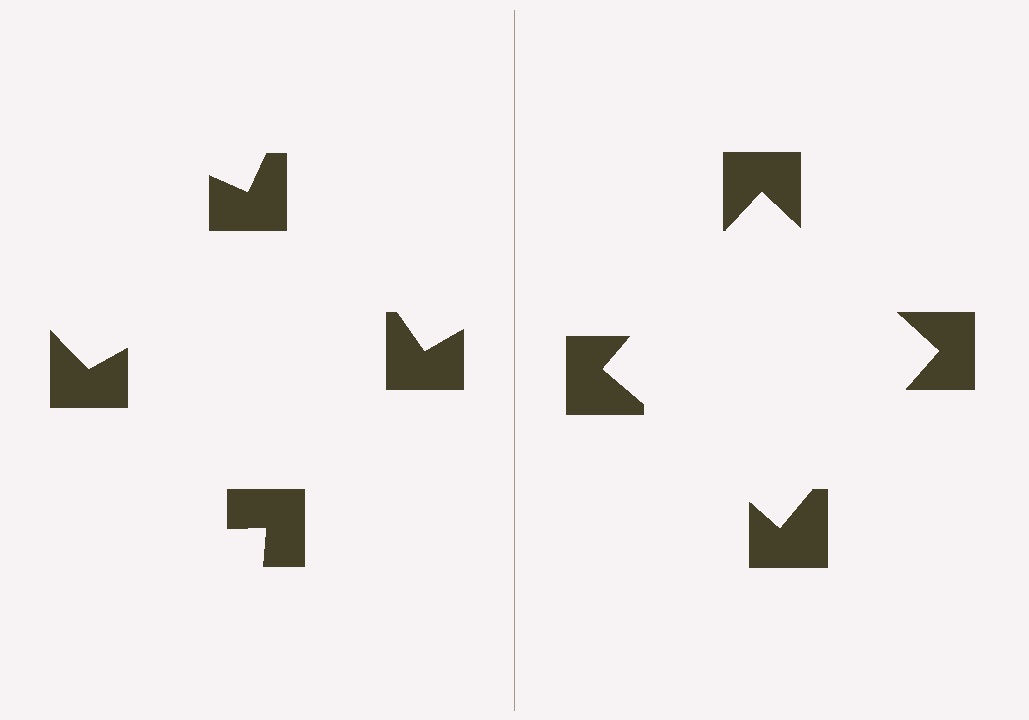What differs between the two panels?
The notched squares are positioned identically on both sides; only the wedge orientations differ. On the right they align to a square; on the left they are misaligned.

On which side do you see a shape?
An illusory square appears on the right side. On the left side the wedge cuts are rotated, so no coherent shape forms.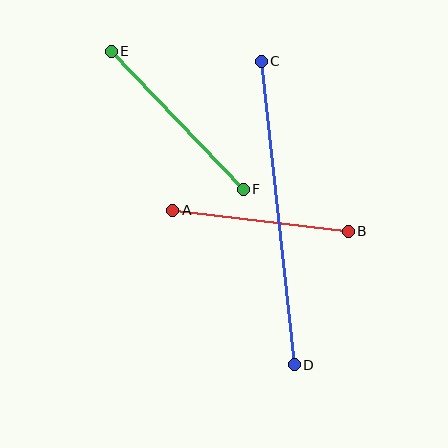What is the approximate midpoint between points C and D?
The midpoint is at approximately (278, 213) pixels.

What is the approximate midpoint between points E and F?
The midpoint is at approximately (177, 120) pixels.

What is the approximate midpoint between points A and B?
The midpoint is at approximately (261, 221) pixels.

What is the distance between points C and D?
The distance is approximately 305 pixels.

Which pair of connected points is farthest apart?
Points C and D are farthest apart.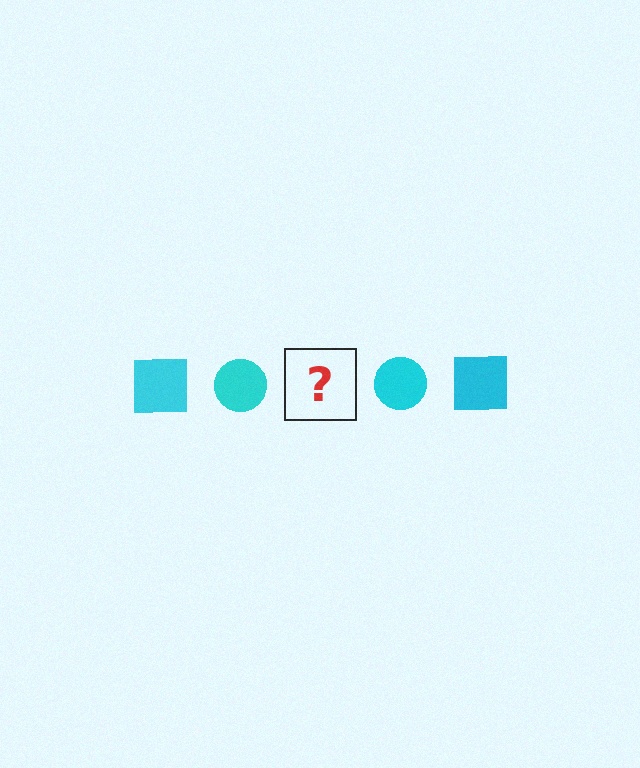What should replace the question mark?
The question mark should be replaced with a cyan square.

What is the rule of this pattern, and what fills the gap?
The rule is that the pattern cycles through square, circle shapes in cyan. The gap should be filled with a cyan square.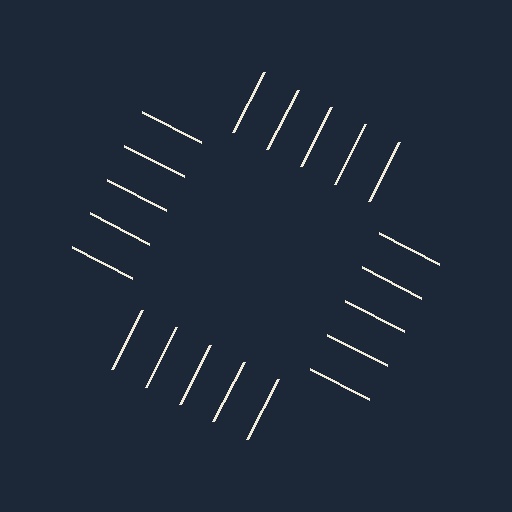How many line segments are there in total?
20 — 5 along each of the 4 edges.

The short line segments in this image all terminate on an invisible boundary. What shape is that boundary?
An illusory square — the line segments terminate on its edges but no continuous stroke is drawn.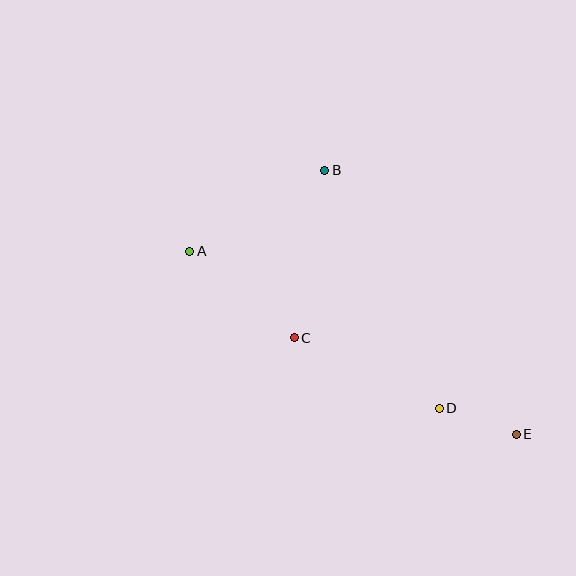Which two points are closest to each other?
Points D and E are closest to each other.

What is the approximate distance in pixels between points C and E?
The distance between C and E is approximately 242 pixels.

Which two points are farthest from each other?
Points A and E are farthest from each other.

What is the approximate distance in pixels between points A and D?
The distance between A and D is approximately 295 pixels.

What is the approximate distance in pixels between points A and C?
The distance between A and C is approximately 135 pixels.